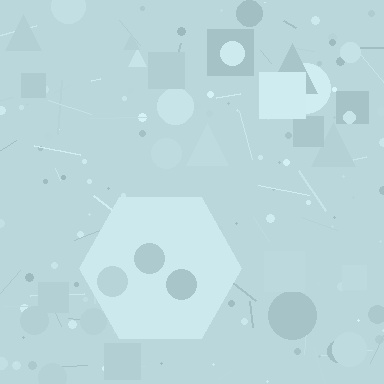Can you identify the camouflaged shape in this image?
The camouflaged shape is a hexagon.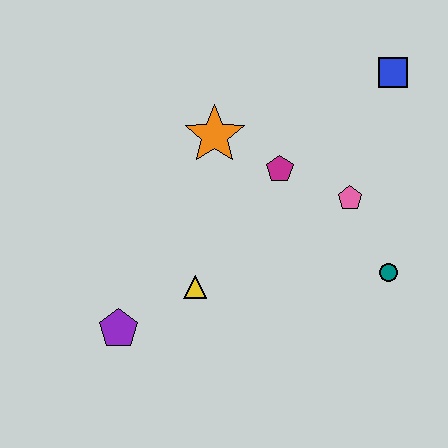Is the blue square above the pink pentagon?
Yes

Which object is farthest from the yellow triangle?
The blue square is farthest from the yellow triangle.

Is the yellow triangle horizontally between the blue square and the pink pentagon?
No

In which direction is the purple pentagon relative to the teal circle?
The purple pentagon is to the left of the teal circle.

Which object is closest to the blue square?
The pink pentagon is closest to the blue square.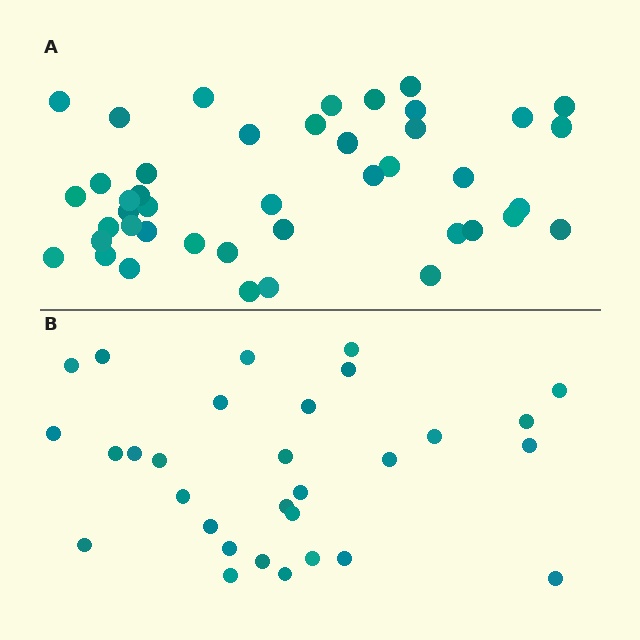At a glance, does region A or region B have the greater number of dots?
Region A (the top region) has more dots.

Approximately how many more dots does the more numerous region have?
Region A has approximately 15 more dots than region B.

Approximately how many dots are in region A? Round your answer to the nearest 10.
About 40 dots. (The exact count is 43, which rounds to 40.)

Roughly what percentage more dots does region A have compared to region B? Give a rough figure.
About 45% more.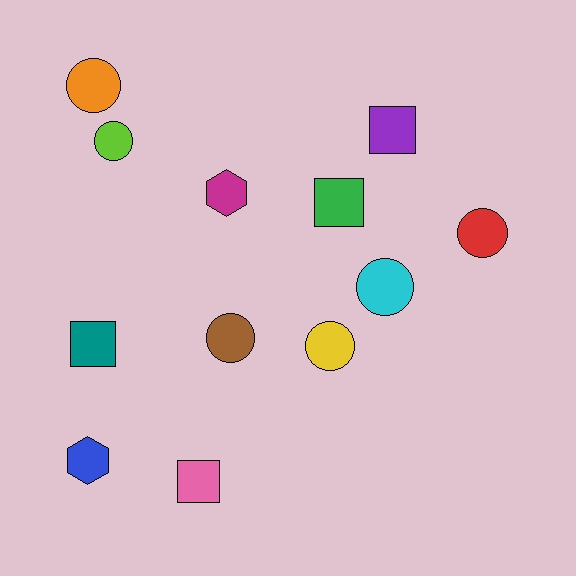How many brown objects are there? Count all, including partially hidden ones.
There is 1 brown object.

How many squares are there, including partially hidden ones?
There are 4 squares.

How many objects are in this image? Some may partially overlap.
There are 12 objects.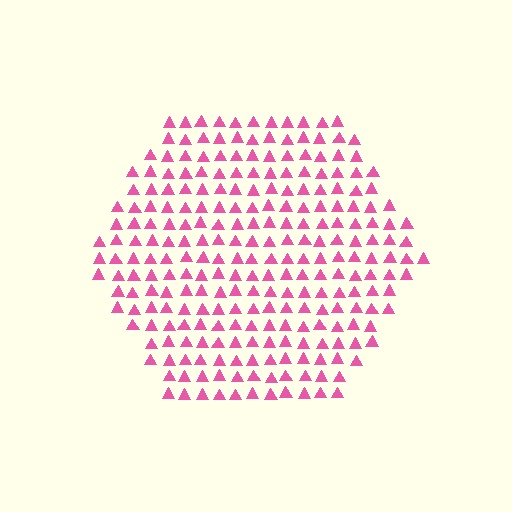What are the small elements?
The small elements are triangles.